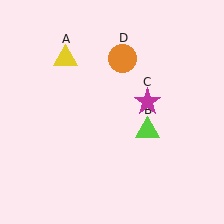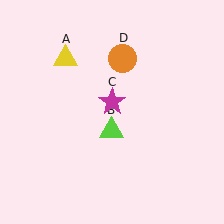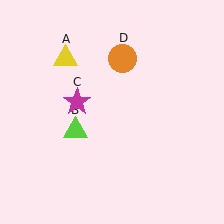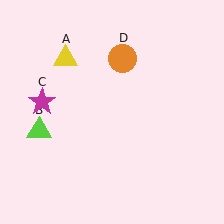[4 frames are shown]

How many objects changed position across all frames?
2 objects changed position: lime triangle (object B), magenta star (object C).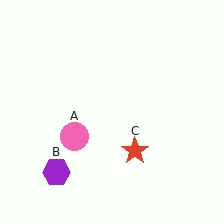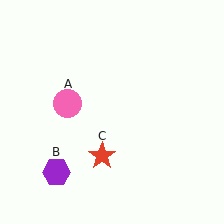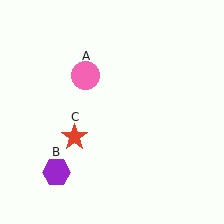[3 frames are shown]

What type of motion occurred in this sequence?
The pink circle (object A), red star (object C) rotated clockwise around the center of the scene.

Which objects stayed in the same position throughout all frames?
Purple hexagon (object B) remained stationary.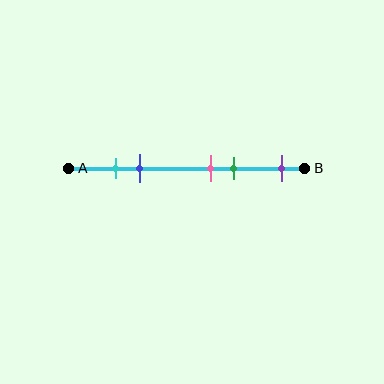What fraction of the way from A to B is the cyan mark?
The cyan mark is approximately 20% (0.2) of the way from A to B.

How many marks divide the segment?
There are 5 marks dividing the segment.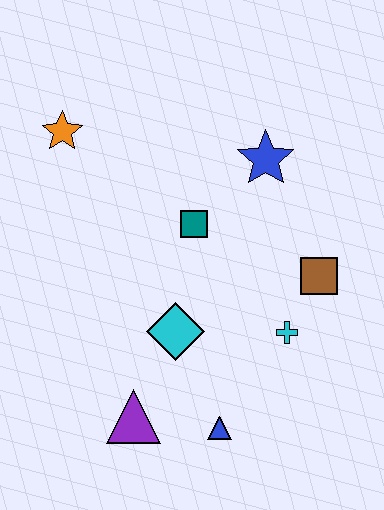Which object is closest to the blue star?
The teal square is closest to the blue star.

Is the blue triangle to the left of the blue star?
Yes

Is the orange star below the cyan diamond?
No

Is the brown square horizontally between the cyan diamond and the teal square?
No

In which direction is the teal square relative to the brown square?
The teal square is to the left of the brown square.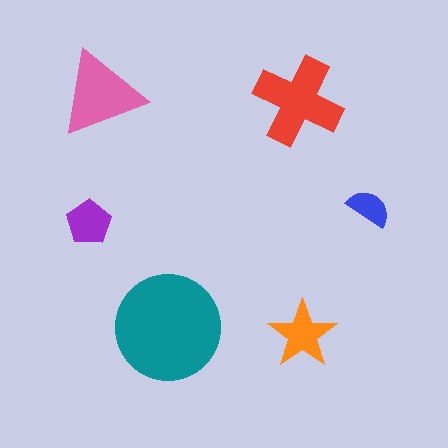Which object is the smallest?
The blue semicircle.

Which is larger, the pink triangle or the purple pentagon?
The pink triangle.